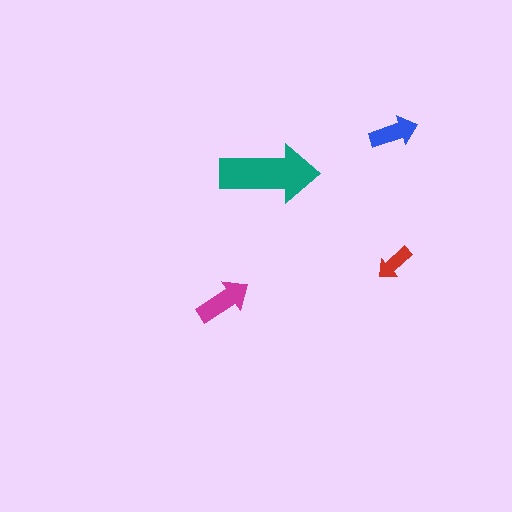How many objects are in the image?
There are 4 objects in the image.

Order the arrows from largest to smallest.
the teal one, the magenta one, the blue one, the red one.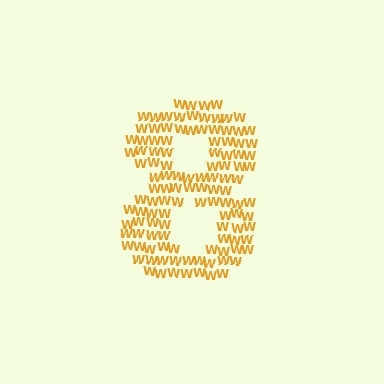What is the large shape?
The large shape is the digit 8.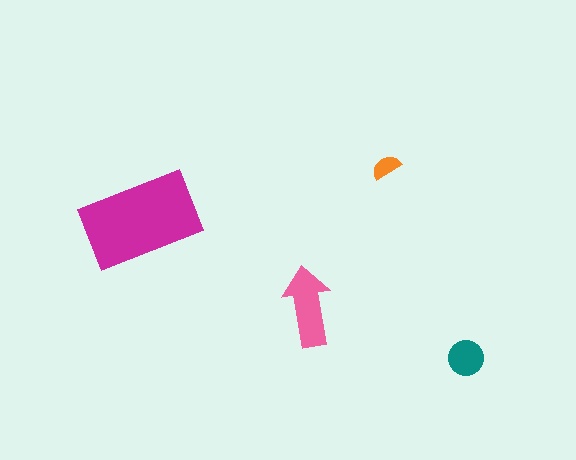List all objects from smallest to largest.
The orange semicircle, the teal circle, the pink arrow, the magenta rectangle.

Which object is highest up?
The orange semicircle is topmost.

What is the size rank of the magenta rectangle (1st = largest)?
1st.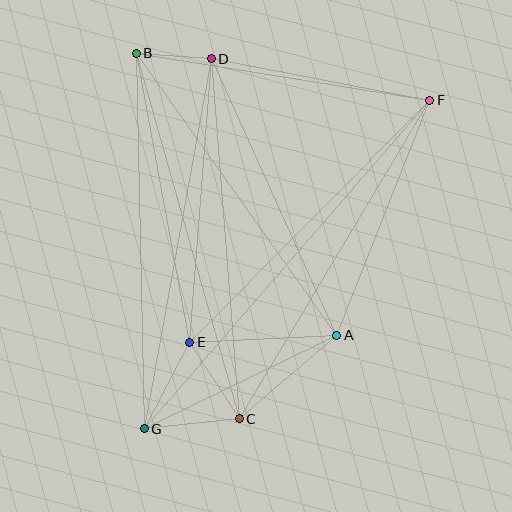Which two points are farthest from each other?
Points F and G are farthest from each other.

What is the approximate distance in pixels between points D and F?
The distance between D and F is approximately 222 pixels.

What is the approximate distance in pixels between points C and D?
The distance between C and D is approximately 361 pixels.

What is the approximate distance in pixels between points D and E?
The distance between D and E is approximately 284 pixels.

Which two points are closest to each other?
Points B and D are closest to each other.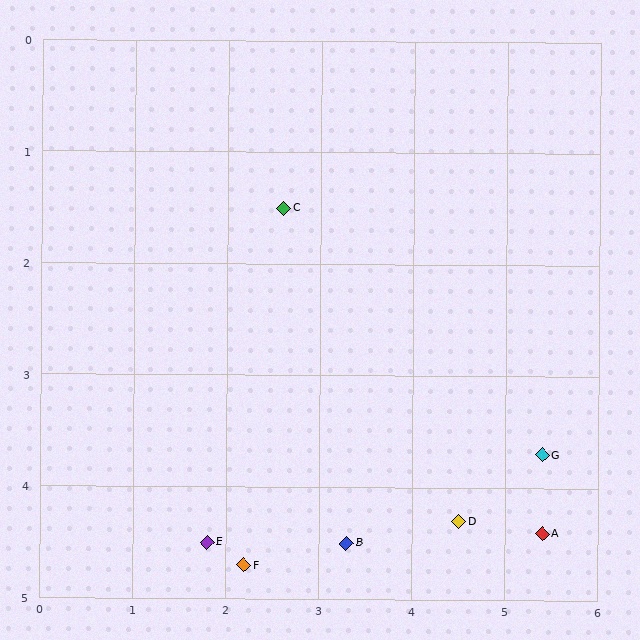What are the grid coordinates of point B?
Point B is at approximately (3.3, 4.5).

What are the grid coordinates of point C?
Point C is at approximately (2.6, 1.5).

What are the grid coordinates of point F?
Point F is at approximately (2.2, 4.7).